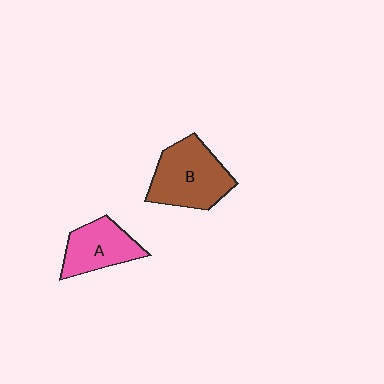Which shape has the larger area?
Shape B (brown).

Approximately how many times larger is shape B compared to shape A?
Approximately 1.4 times.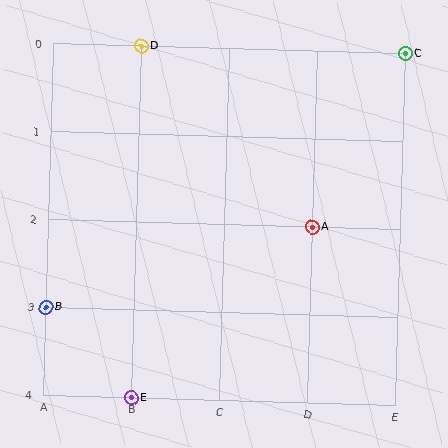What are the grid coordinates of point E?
Point E is at grid coordinates (B, 4).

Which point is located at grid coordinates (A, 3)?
Point B is at (A, 3).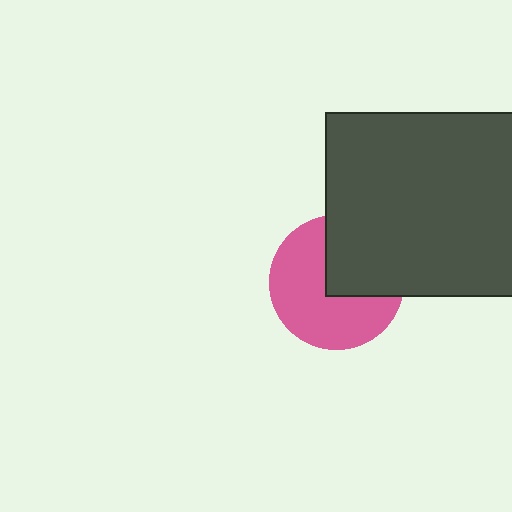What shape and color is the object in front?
The object in front is a dark gray rectangle.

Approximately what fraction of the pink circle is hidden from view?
Roughly 38% of the pink circle is hidden behind the dark gray rectangle.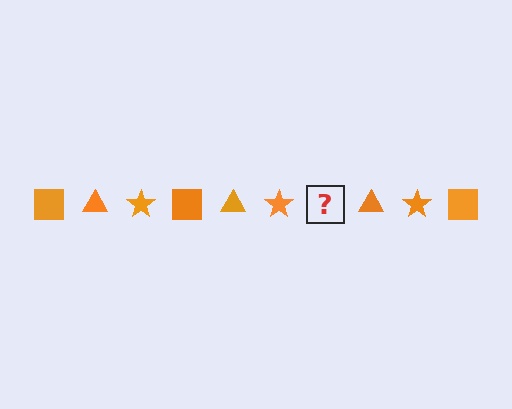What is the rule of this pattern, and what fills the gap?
The rule is that the pattern cycles through square, triangle, star shapes in orange. The gap should be filled with an orange square.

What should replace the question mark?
The question mark should be replaced with an orange square.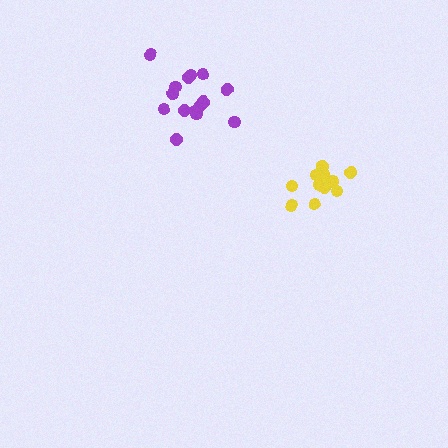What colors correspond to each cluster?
The clusters are colored: yellow, purple.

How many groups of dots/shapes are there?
There are 2 groups.